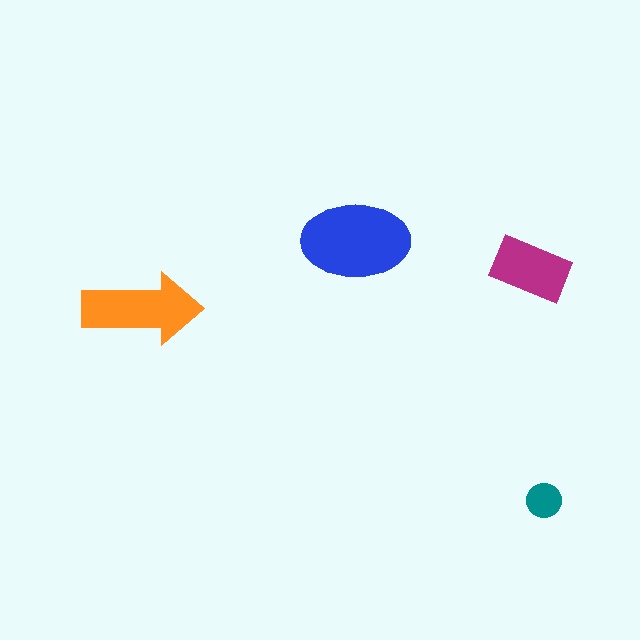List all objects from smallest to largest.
The teal circle, the magenta rectangle, the orange arrow, the blue ellipse.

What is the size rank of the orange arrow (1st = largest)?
2nd.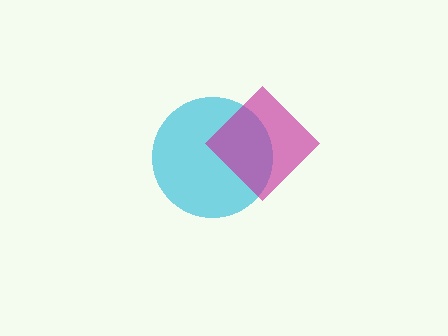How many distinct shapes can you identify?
There are 2 distinct shapes: a cyan circle, a magenta diamond.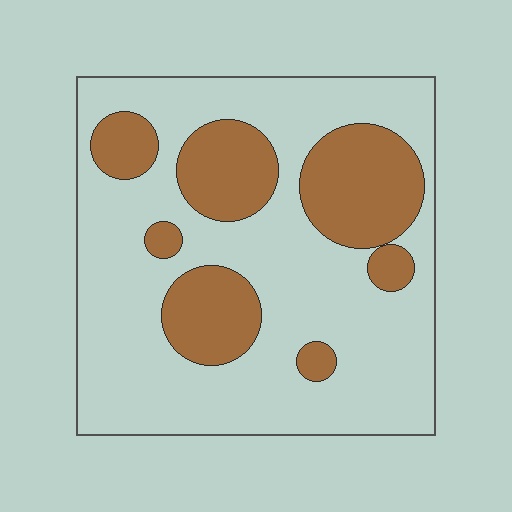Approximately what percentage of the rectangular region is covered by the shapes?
Approximately 30%.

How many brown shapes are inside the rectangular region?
7.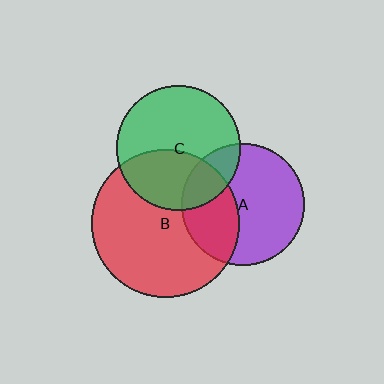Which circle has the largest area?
Circle B (red).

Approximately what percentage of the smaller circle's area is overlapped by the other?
Approximately 40%.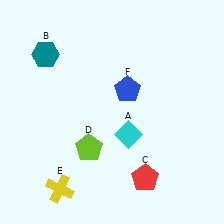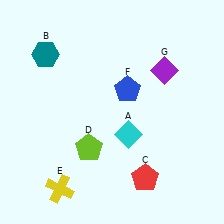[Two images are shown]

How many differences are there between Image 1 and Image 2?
There is 1 difference between the two images.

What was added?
A purple diamond (G) was added in Image 2.